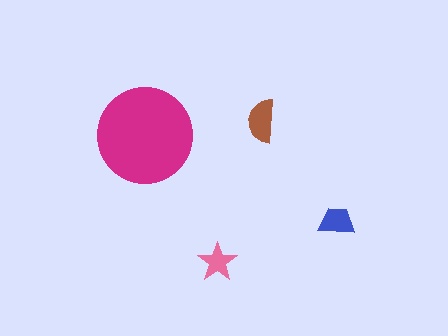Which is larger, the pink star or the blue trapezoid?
The blue trapezoid.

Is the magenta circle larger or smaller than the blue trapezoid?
Larger.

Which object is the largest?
The magenta circle.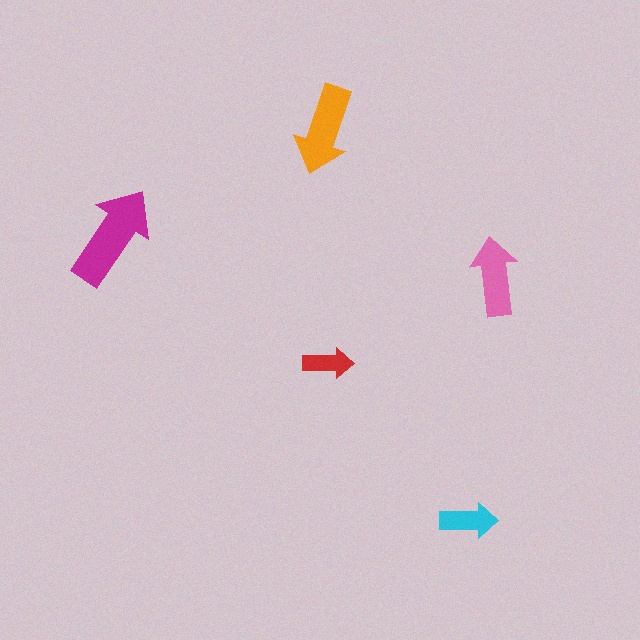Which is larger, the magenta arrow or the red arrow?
The magenta one.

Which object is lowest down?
The cyan arrow is bottommost.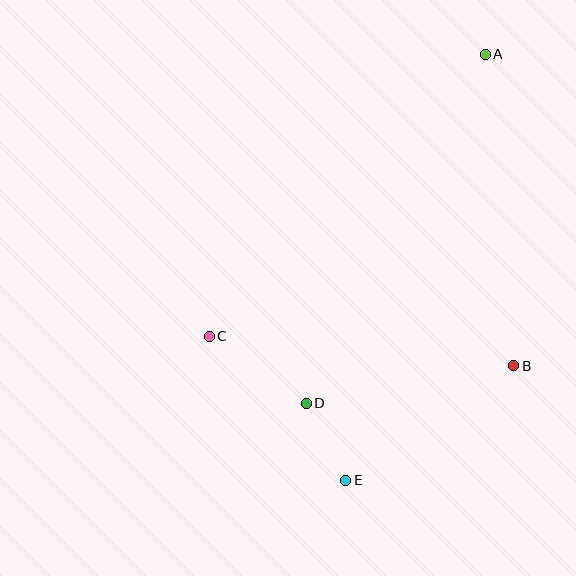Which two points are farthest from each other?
Points A and E are farthest from each other.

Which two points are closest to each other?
Points D and E are closest to each other.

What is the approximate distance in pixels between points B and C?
The distance between B and C is approximately 306 pixels.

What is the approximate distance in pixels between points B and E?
The distance between B and E is approximately 204 pixels.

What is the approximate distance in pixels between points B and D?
The distance between B and D is approximately 211 pixels.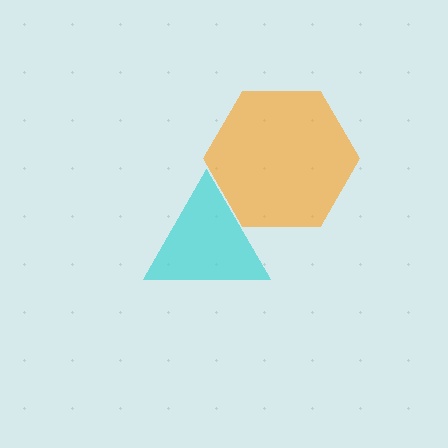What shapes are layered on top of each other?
The layered shapes are: a cyan triangle, an orange hexagon.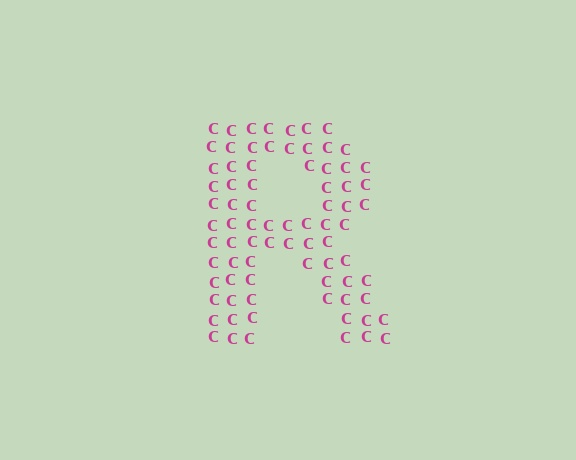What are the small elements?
The small elements are letter C's.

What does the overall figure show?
The overall figure shows the letter R.